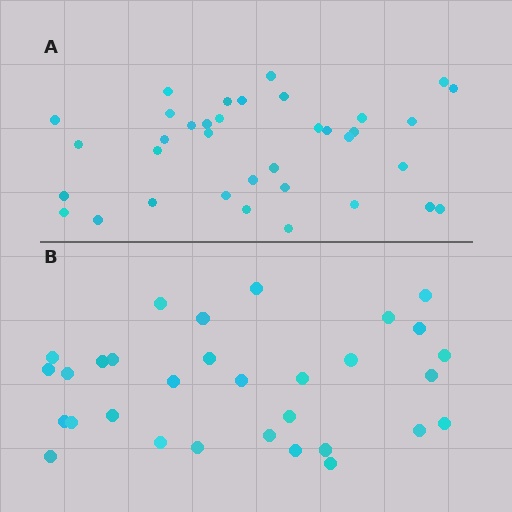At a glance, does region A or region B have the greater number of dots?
Region A (the top region) has more dots.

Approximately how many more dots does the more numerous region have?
Region A has about 5 more dots than region B.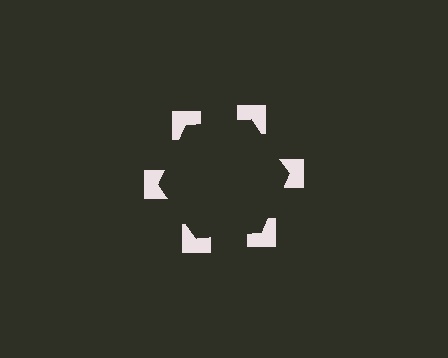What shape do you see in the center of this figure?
An illusory hexagon — its edges are inferred from the aligned wedge cuts in the notched squares, not physically drawn.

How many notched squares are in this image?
There are 6 — one at each vertex of the illusory hexagon.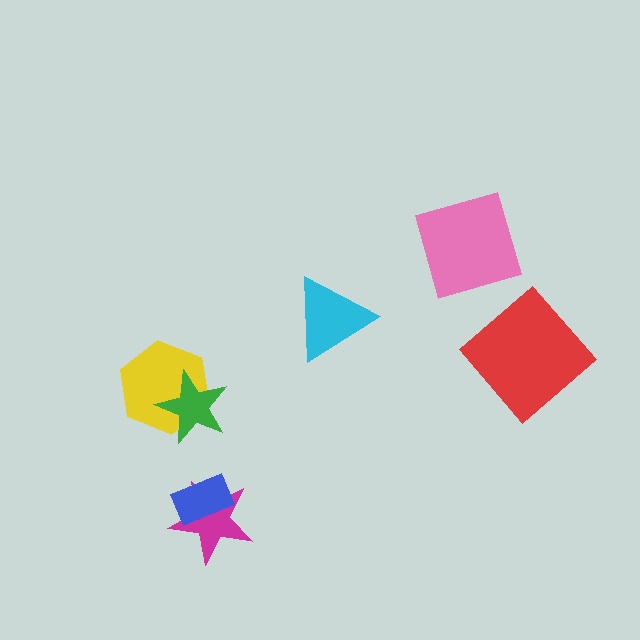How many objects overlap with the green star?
1 object overlaps with the green star.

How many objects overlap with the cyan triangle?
0 objects overlap with the cyan triangle.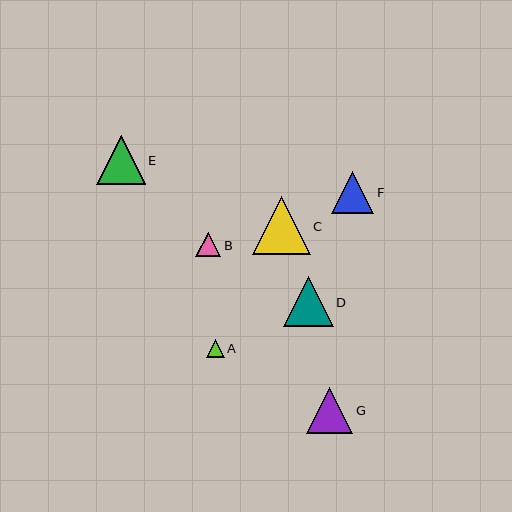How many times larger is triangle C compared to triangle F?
Triangle C is approximately 1.4 times the size of triangle F.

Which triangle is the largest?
Triangle C is the largest with a size of approximately 57 pixels.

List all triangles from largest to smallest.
From largest to smallest: C, D, E, G, F, B, A.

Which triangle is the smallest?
Triangle A is the smallest with a size of approximately 18 pixels.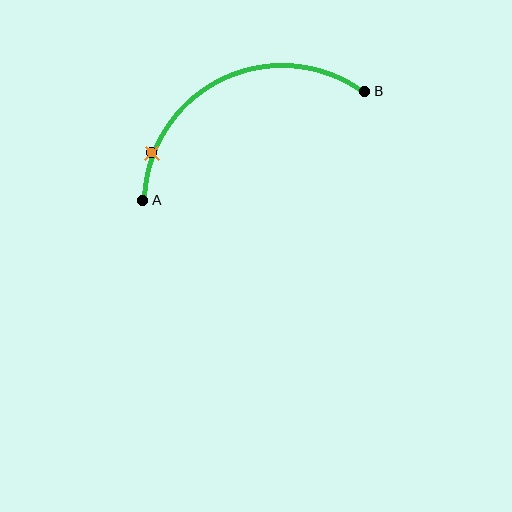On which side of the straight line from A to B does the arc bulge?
The arc bulges above the straight line connecting A and B.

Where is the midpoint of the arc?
The arc midpoint is the point on the curve farthest from the straight line joining A and B. It sits above that line.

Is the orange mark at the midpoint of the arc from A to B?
No. The orange mark lies on the arc but is closer to endpoint A. The arc midpoint would be at the point on the curve equidistant along the arc from both A and B.